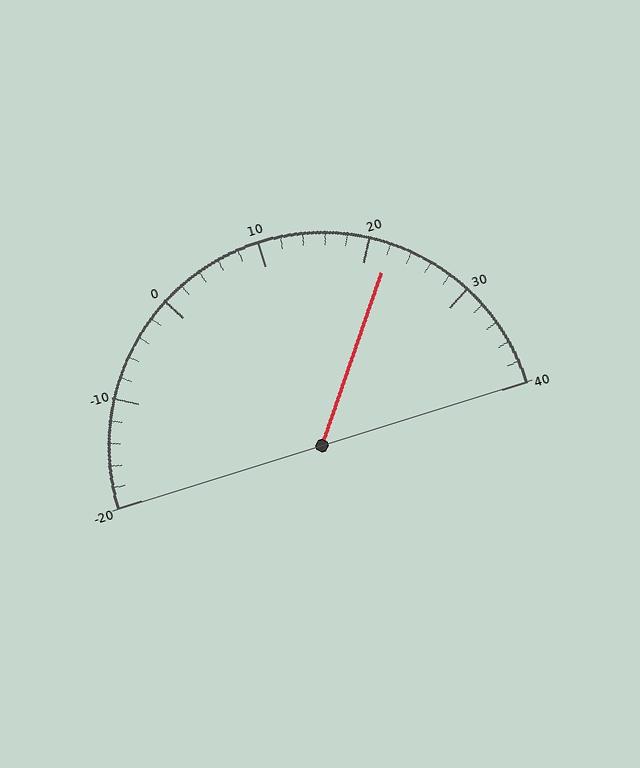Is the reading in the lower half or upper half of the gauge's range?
The reading is in the upper half of the range (-20 to 40).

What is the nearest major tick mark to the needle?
The nearest major tick mark is 20.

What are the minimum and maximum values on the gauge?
The gauge ranges from -20 to 40.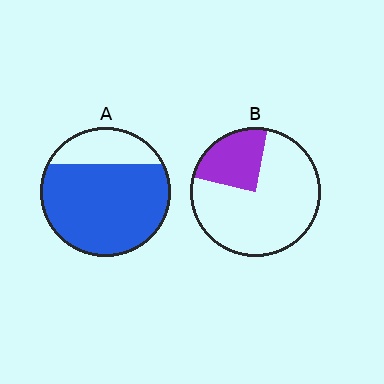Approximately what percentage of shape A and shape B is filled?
A is approximately 75% and B is approximately 25%.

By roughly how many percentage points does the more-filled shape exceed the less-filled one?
By roughly 50 percentage points (A over B).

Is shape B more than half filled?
No.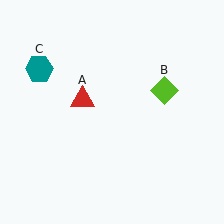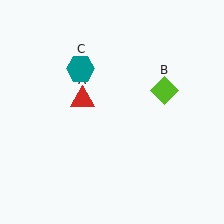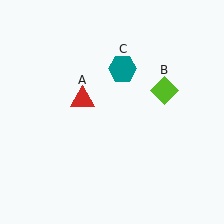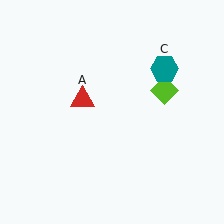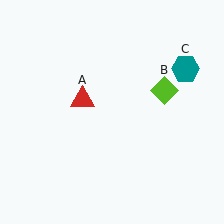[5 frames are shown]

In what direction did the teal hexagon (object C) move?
The teal hexagon (object C) moved right.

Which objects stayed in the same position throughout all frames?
Red triangle (object A) and lime diamond (object B) remained stationary.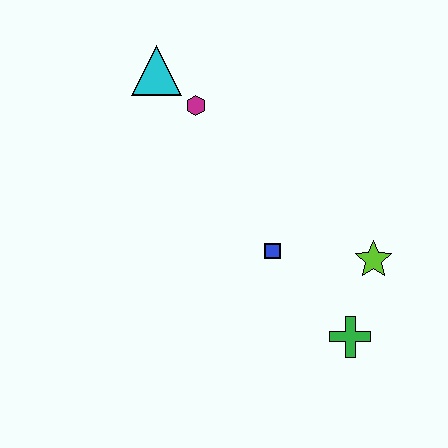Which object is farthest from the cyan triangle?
The green cross is farthest from the cyan triangle.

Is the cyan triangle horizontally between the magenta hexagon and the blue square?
No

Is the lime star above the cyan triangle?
No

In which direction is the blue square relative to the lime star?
The blue square is to the left of the lime star.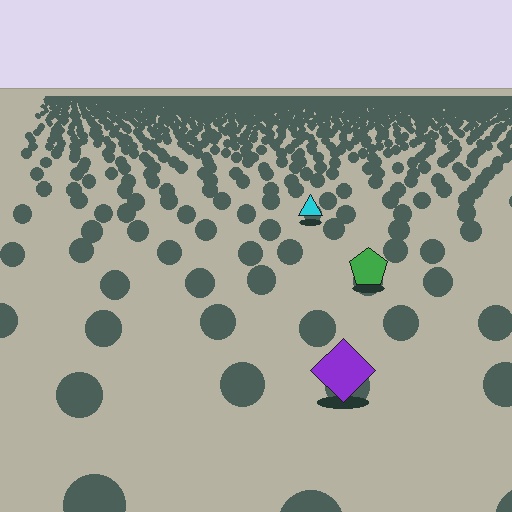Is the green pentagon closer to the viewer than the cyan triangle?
Yes. The green pentagon is closer — you can tell from the texture gradient: the ground texture is coarser near it.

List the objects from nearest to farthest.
From nearest to farthest: the purple diamond, the green pentagon, the cyan triangle.